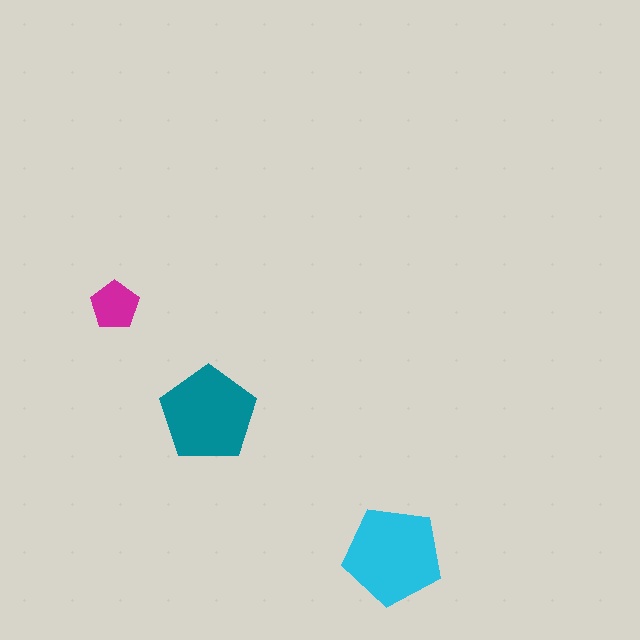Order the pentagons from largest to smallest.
the cyan one, the teal one, the magenta one.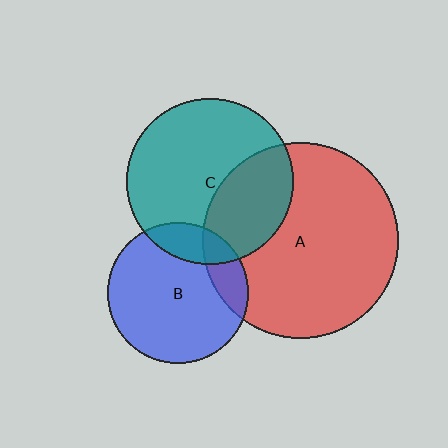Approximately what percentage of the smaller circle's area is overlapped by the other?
Approximately 35%.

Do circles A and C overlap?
Yes.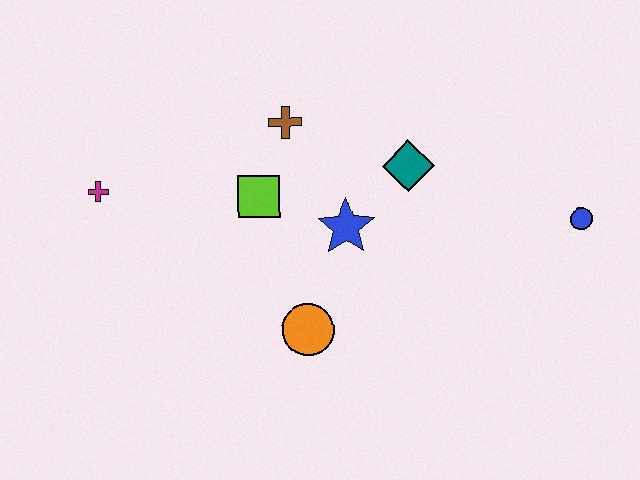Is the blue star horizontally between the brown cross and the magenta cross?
No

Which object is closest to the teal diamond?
The blue star is closest to the teal diamond.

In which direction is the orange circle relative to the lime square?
The orange circle is below the lime square.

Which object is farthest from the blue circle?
The magenta cross is farthest from the blue circle.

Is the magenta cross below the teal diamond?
Yes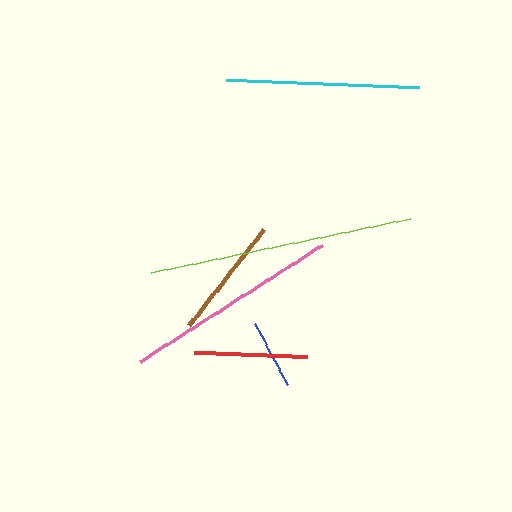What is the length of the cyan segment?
The cyan segment is approximately 193 pixels long.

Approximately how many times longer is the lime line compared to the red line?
The lime line is approximately 2.3 times the length of the red line.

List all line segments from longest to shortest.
From longest to shortest: lime, pink, cyan, brown, red, blue.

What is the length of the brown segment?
The brown segment is approximately 122 pixels long.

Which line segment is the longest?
The lime line is the longest at approximately 263 pixels.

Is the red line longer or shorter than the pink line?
The pink line is longer than the red line.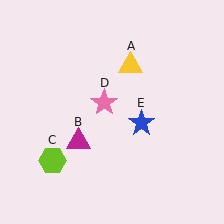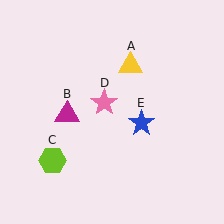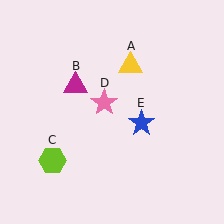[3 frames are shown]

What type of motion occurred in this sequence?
The magenta triangle (object B) rotated clockwise around the center of the scene.